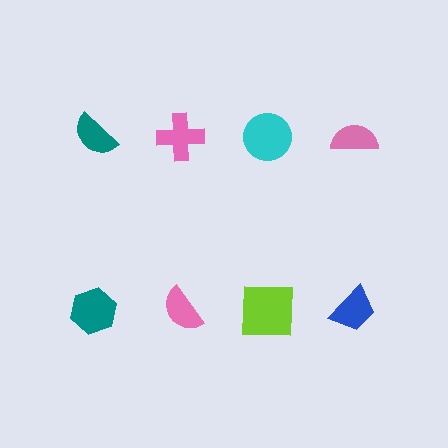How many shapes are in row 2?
4 shapes.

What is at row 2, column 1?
A teal hexagon.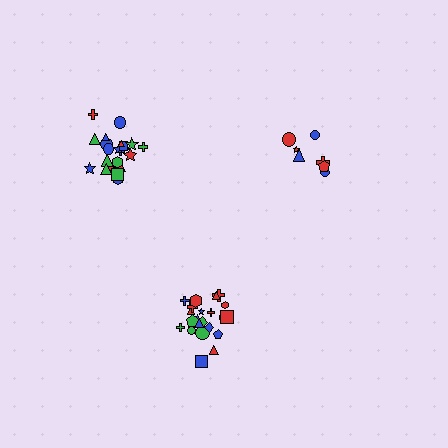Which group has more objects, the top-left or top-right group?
The top-left group.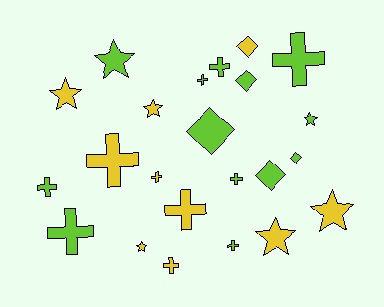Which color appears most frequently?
Lime, with 13 objects.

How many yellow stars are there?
There are 5 yellow stars.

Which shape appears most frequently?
Cross, with 11 objects.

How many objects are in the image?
There are 23 objects.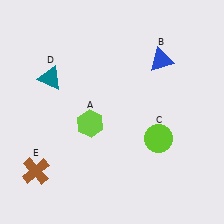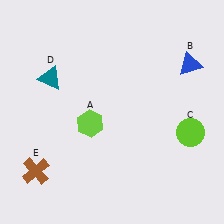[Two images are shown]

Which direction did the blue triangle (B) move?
The blue triangle (B) moved right.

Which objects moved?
The objects that moved are: the blue triangle (B), the lime circle (C).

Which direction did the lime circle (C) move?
The lime circle (C) moved right.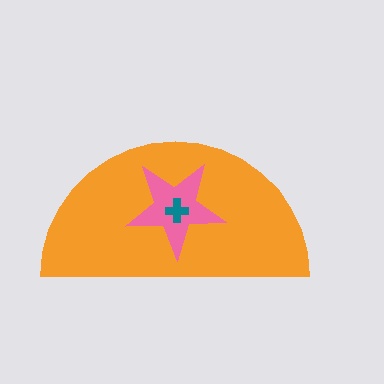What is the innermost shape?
The teal cross.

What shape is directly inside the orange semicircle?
The pink star.